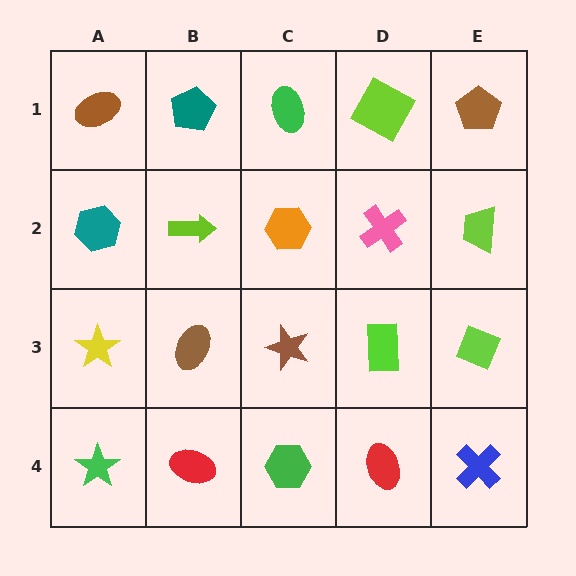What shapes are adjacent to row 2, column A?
A brown ellipse (row 1, column A), a yellow star (row 3, column A), a lime arrow (row 2, column B).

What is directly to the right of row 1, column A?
A teal pentagon.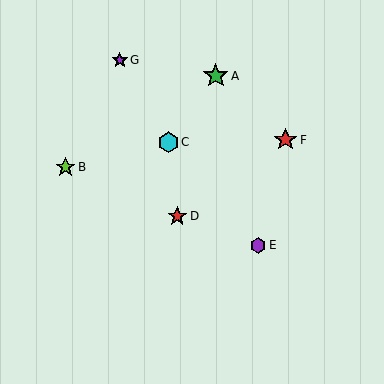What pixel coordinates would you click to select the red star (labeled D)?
Click at (177, 216) to select the red star D.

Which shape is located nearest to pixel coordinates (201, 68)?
The green star (labeled A) at (216, 76) is nearest to that location.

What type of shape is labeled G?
Shape G is a purple star.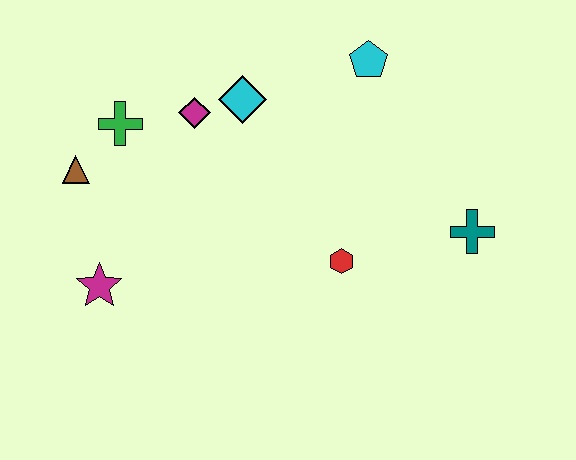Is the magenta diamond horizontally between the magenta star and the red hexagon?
Yes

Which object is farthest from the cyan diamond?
The teal cross is farthest from the cyan diamond.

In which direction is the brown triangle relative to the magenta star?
The brown triangle is above the magenta star.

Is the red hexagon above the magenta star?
Yes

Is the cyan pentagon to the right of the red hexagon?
Yes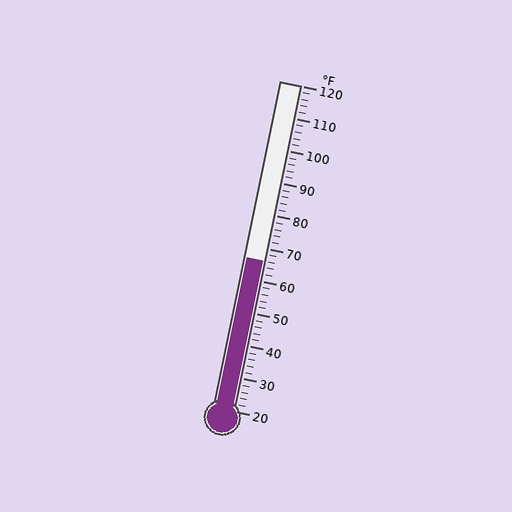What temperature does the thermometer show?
The thermometer shows approximately 66°F.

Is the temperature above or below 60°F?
The temperature is above 60°F.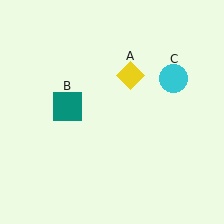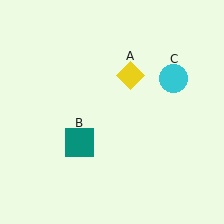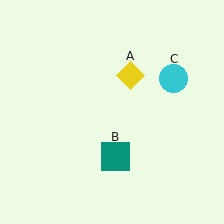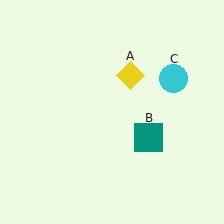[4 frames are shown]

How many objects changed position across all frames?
1 object changed position: teal square (object B).